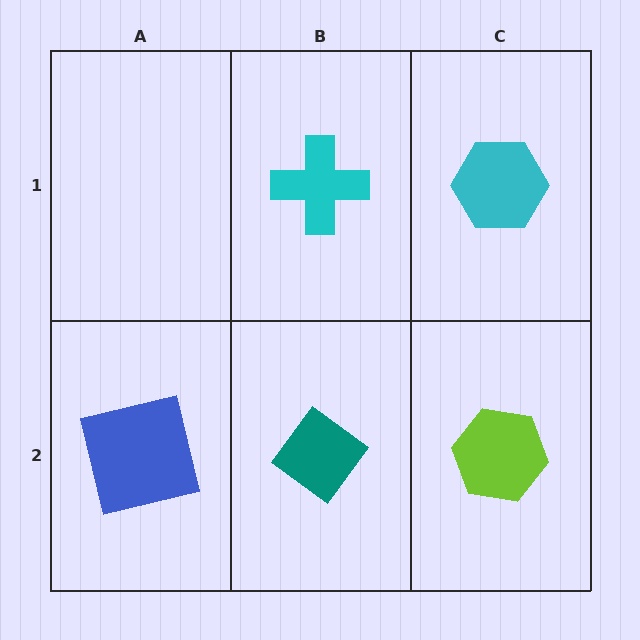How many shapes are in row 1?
2 shapes.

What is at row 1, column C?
A cyan hexagon.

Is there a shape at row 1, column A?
No, that cell is empty.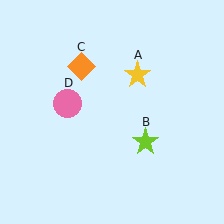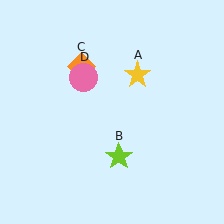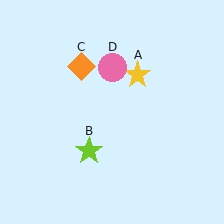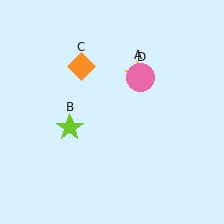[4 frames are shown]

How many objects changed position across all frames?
2 objects changed position: lime star (object B), pink circle (object D).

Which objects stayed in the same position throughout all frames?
Yellow star (object A) and orange diamond (object C) remained stationary.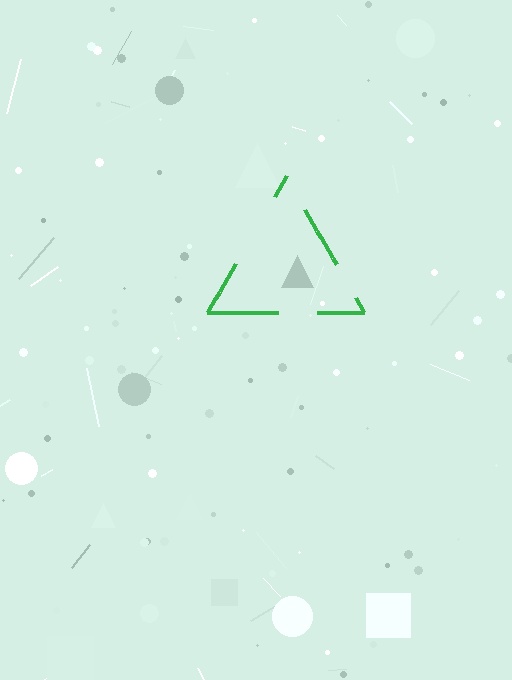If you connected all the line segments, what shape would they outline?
They would outline a triangle.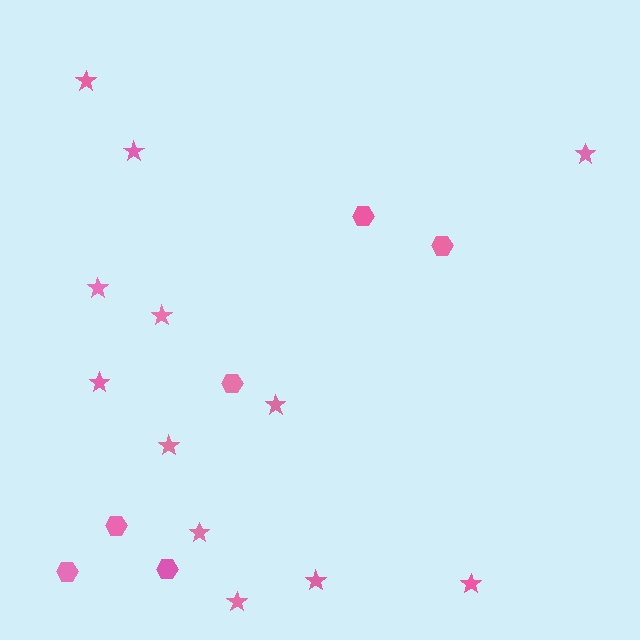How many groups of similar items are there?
There are 2 groups: one group of hexagons (6) and one group of stars (12).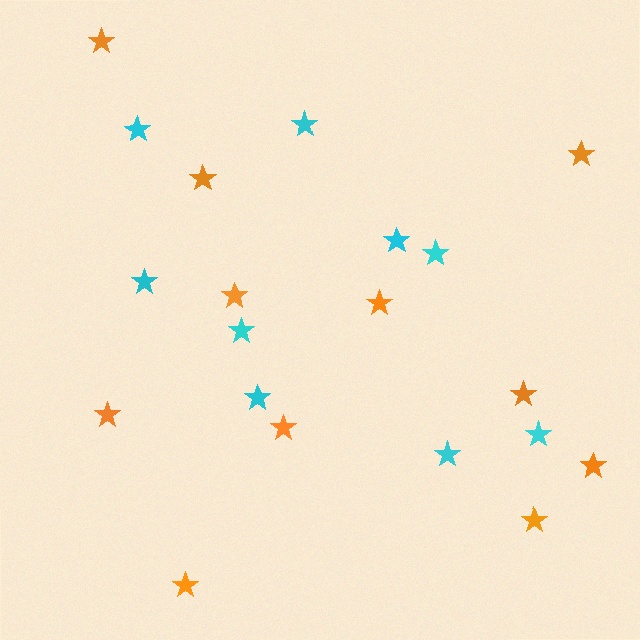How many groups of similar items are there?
There are 2 groups: one group of orange stars (11) and one group of cyan stars (9).